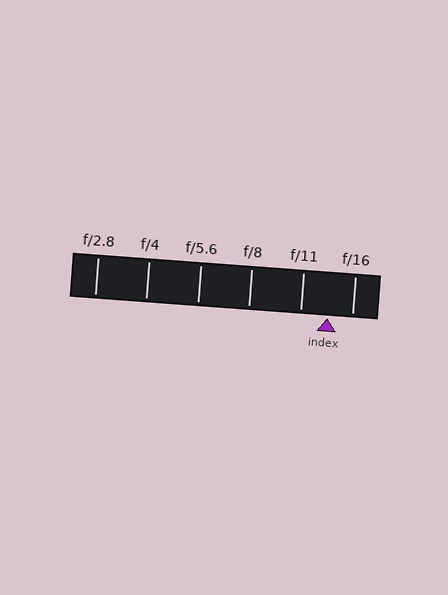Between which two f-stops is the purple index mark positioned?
The index mark is between f/11 and f/16.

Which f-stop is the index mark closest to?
The index mark is closest to f/16.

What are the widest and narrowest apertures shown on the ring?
The widest aperture shown is f/2.8 and the narrowest is f/16.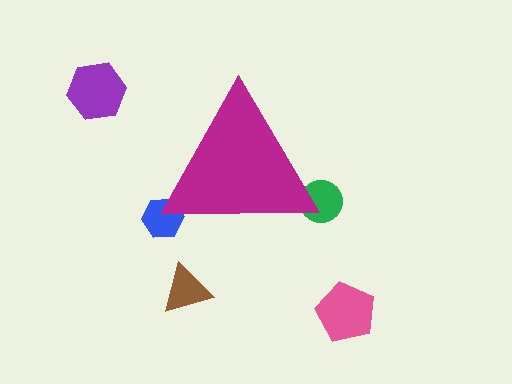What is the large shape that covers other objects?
A magenta triangle.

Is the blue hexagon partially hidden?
Yes, the blue hexagon is partially hidden behind the magenta triangle.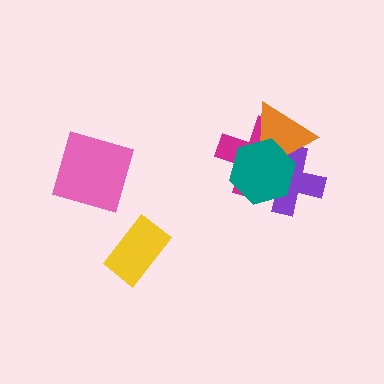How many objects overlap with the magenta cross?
3 objects overlap with the magenta cross.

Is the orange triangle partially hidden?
Yes, it is partially covered by another shape.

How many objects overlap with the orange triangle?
3 objects overlap with the orange triangle.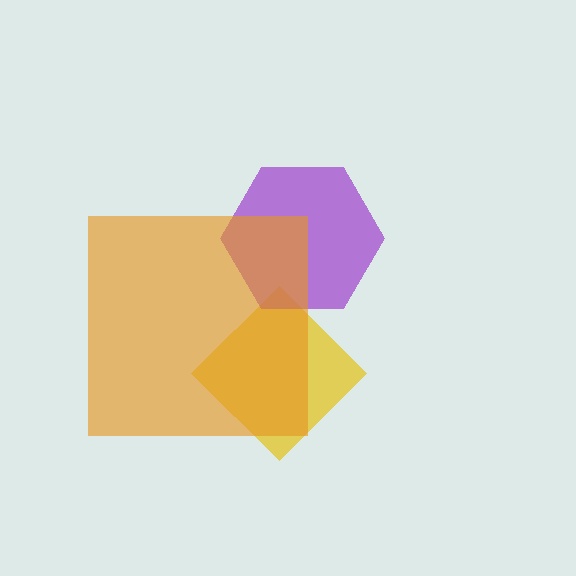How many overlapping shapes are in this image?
There are 3 overlapping shapes in the image.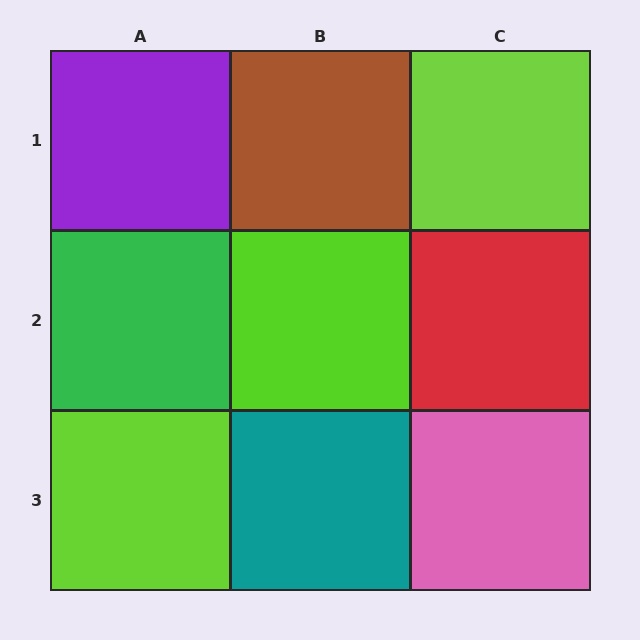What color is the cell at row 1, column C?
Lime.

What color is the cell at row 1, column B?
Brown.